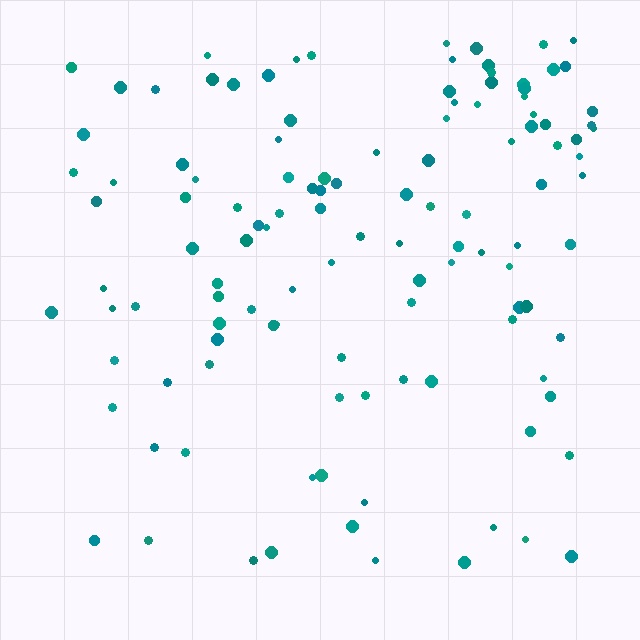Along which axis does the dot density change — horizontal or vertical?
Vertical.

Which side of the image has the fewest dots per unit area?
The bottom.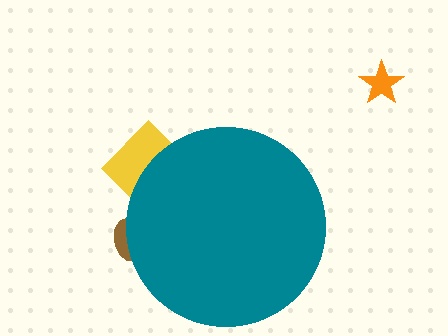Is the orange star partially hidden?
No, the orange star is fully visible.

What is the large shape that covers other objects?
A teal circle.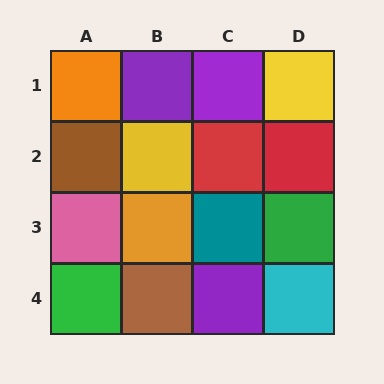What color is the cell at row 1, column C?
Purple.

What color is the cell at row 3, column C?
Teal.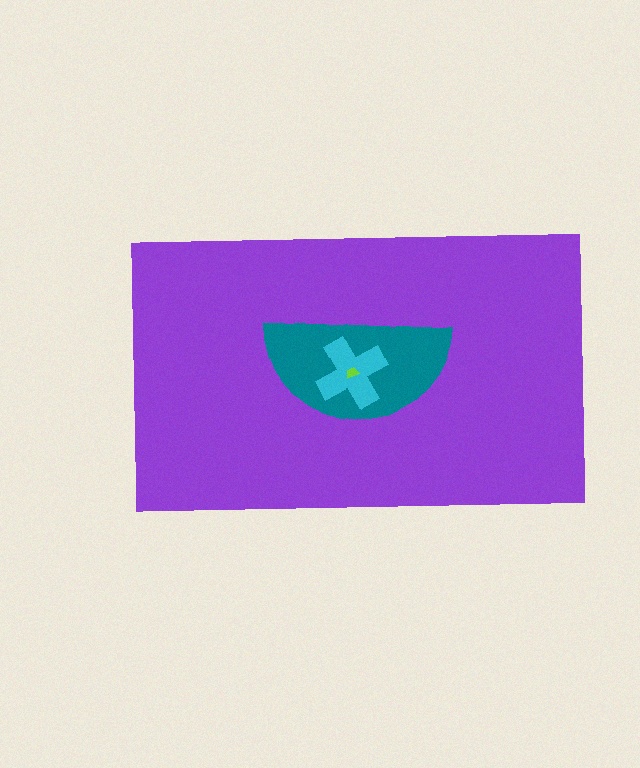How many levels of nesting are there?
4.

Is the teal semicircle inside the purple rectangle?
Yes.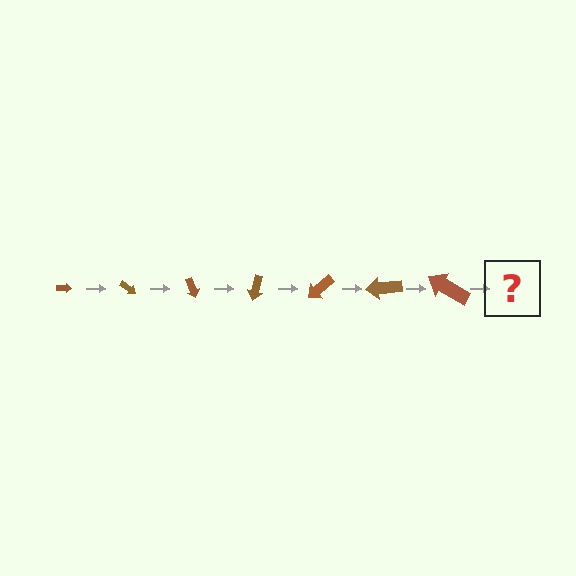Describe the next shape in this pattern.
It should be an arrow, larger than the previous one and rotated 245 degrees from the start.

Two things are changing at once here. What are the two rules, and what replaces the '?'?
The two rules are that the arrow grows larger each step and it rotates 35 degrees each step. The '?' should be an arrow, larger than the previous one and rotated 245 degrees from the start.